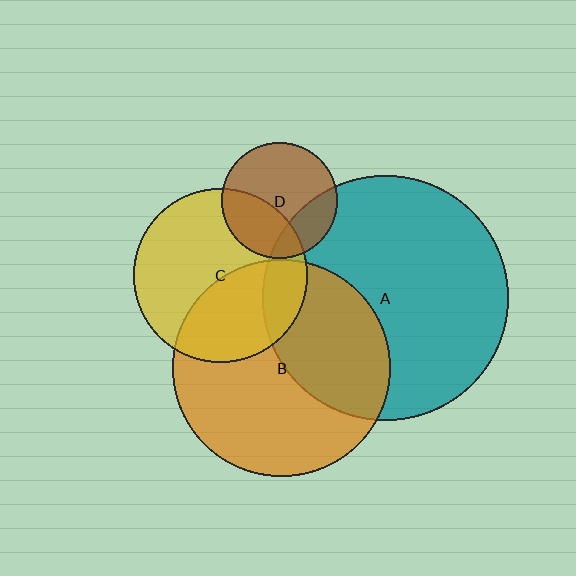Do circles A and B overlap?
Yes.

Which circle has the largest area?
Circle A (teal).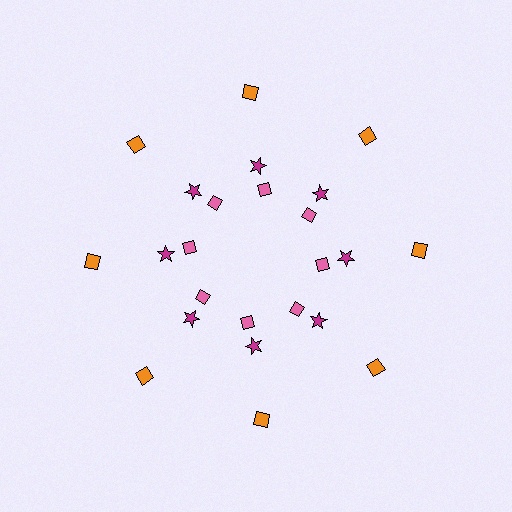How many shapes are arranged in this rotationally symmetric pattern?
There are 24 shapes, arranged in 8 groups of 3.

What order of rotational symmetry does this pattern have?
This pattern has 8-fold rotational symmetry.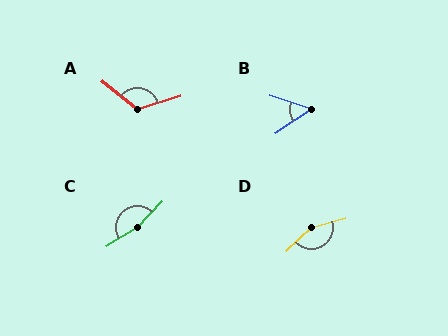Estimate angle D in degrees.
Approximately 153 degrees.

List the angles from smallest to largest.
B (53°), A (124°), D (153°), C (165°).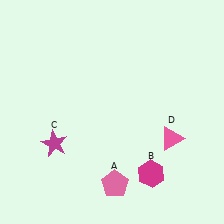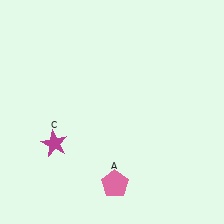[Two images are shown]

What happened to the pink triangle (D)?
The pink triangle (D) was removed in Image 2. It was in the bottom-right area of Image 1.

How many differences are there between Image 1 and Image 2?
There are 2 differences between the two images.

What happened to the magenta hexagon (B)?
The magenta hexagon (B) was removed in Image 2. It was in the bottom-right area of Image 1.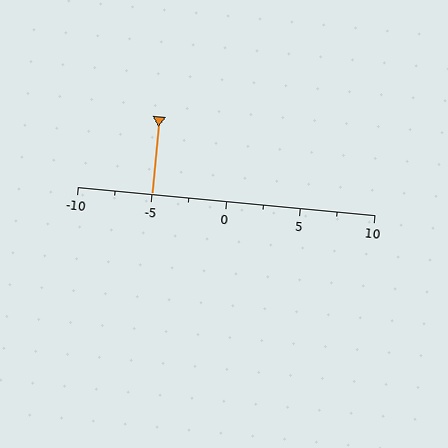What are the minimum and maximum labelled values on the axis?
The axis runs from -10 to 10.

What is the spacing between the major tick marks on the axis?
The major ticks are spaced 5 apart.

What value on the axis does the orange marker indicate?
The marker indicates approximately -5.